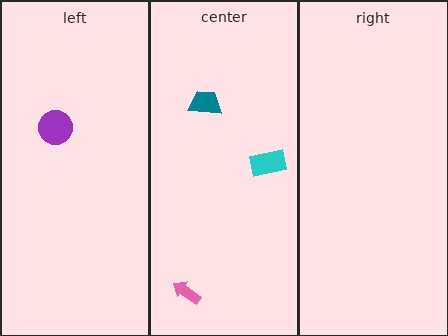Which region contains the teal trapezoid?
The center region.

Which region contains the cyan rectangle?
The center region.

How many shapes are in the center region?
3.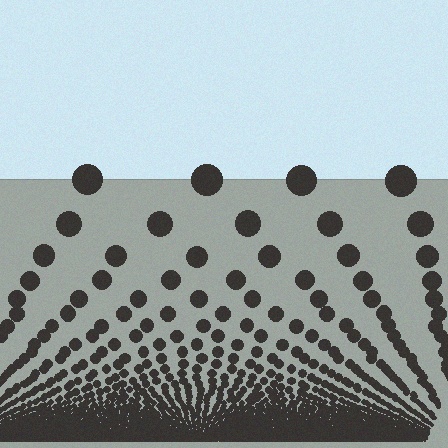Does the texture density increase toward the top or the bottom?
Density increases toward the bottom.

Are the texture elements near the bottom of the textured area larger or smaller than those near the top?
Smaller. The gradient is inverted — elements near the bottom are smaller and denser.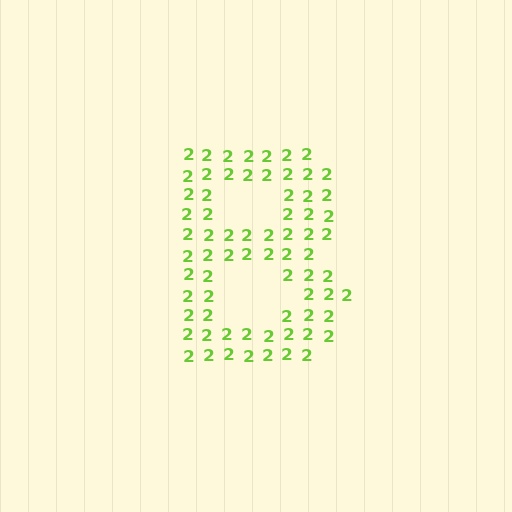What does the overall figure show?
The overall figure shows the letter B.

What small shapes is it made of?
It is made of small digit 2's.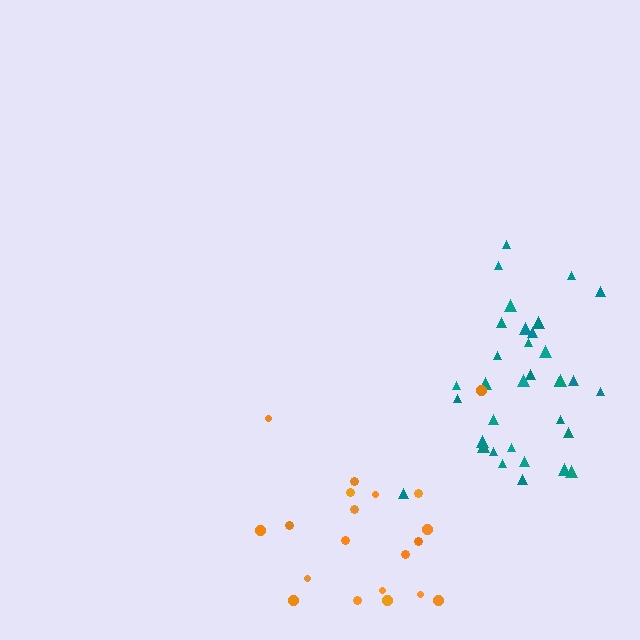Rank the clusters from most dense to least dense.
teal, orange.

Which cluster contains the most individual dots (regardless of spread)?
Teal (34).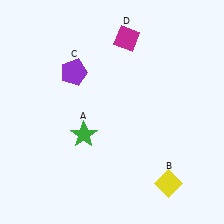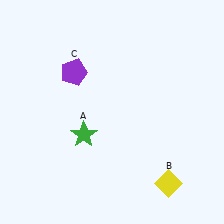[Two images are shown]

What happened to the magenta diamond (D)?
The magenta diamond (D) was removed in Image 2. It was in the top-right area of Image 1.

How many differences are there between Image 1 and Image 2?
There is 1 difference between the two images.